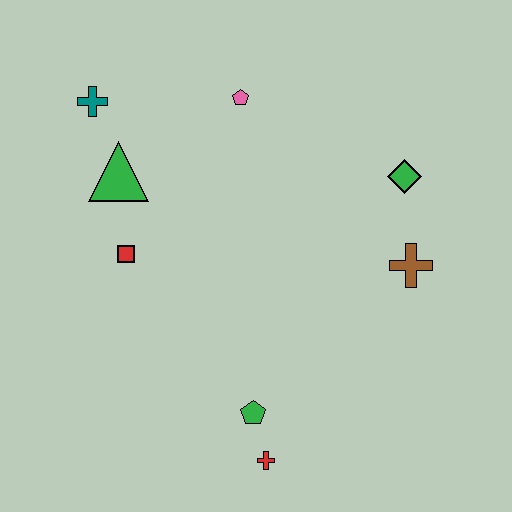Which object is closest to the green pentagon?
The red cross is closest to the green pentagon.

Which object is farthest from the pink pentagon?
The red cross is farthest from the pink pentagon.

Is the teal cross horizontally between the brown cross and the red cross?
No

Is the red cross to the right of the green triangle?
Yes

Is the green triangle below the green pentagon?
No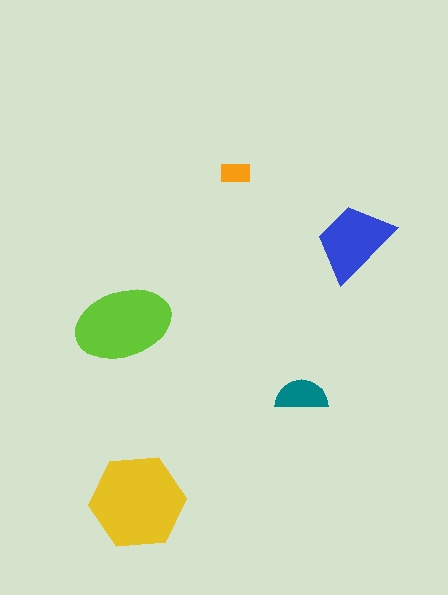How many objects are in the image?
There are 5 objects in the image.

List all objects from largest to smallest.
The yellow hexagon, the lime ellipse, the blue trapezoid, the teal semicircle, the orange rectangle.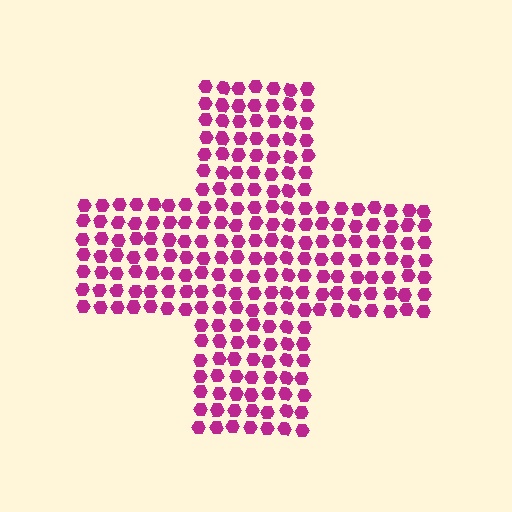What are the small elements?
The small elements are hexagons.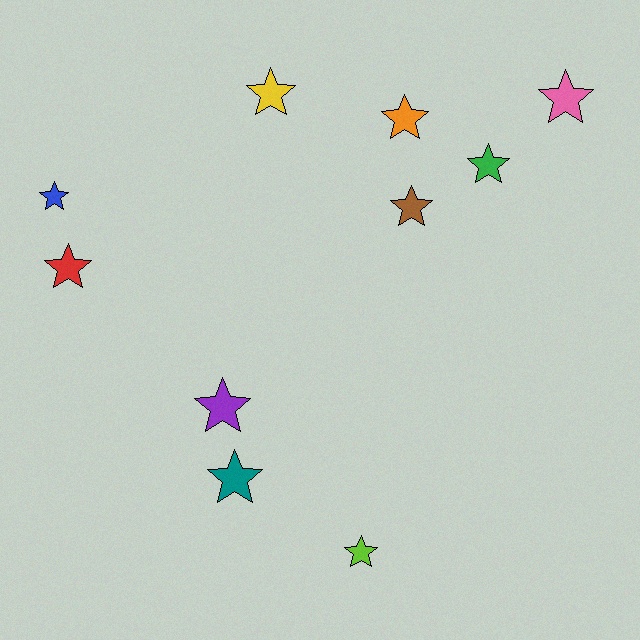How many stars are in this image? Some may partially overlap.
There are 10 stars.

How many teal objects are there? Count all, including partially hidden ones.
There is 1 teal object.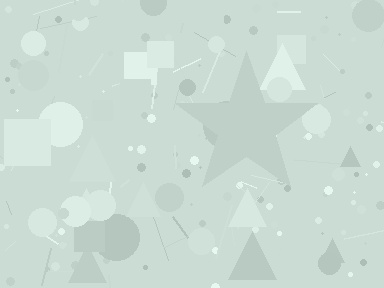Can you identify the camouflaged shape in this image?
The camouflaged shape is a star.